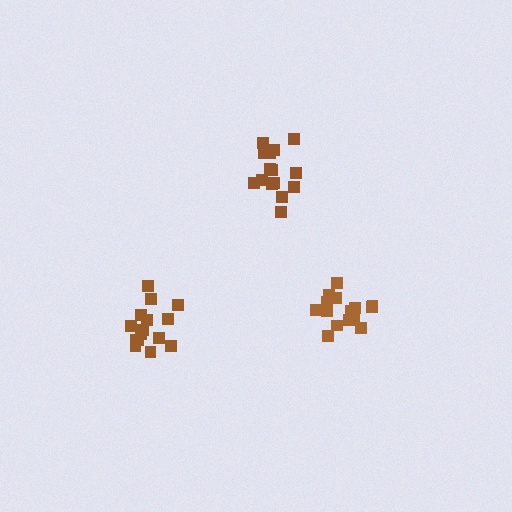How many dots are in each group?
Group 1: 15 dots, Group 2: 16 dots, Group 3: 15 dots (46 total).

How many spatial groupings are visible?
There are 3 spatial groupings.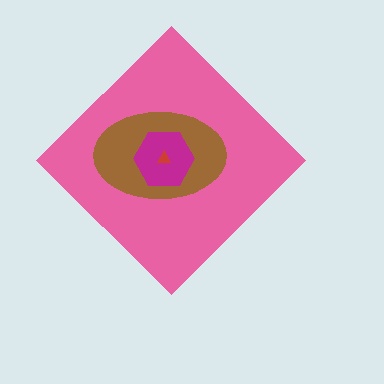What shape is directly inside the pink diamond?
The brown ellipse.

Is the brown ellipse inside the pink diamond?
Yes.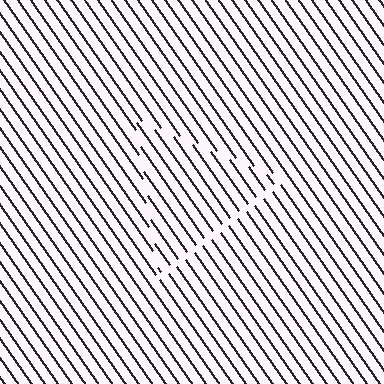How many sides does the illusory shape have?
3 sides — the line-ends trace a triangle.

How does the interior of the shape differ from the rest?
The interior of the shape contains the same grating, shifted by half a period — the contour is defined by the phase discontinuity where line-ends from the inner and outer gratings abut.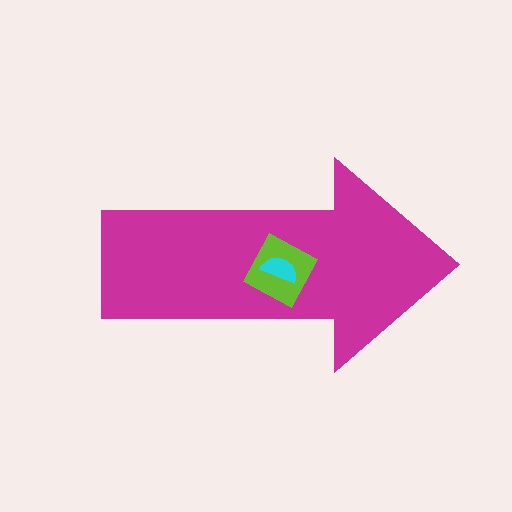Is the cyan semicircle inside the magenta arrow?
Yes.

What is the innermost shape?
The cyan semicircle.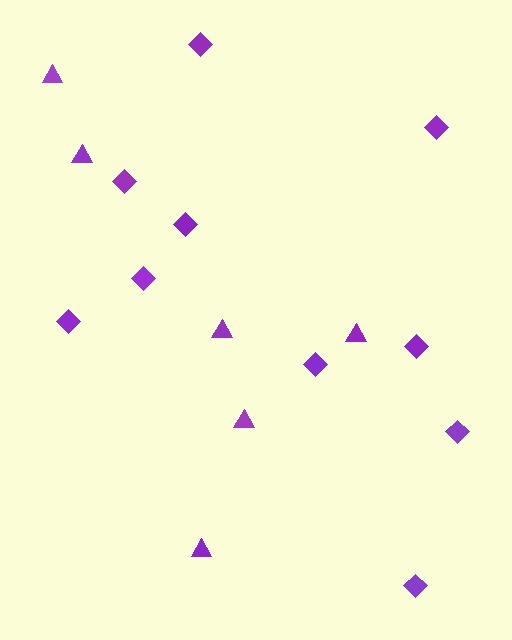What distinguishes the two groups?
There are 2 groups: one group of triangles (6) and one group of diamonds (10).